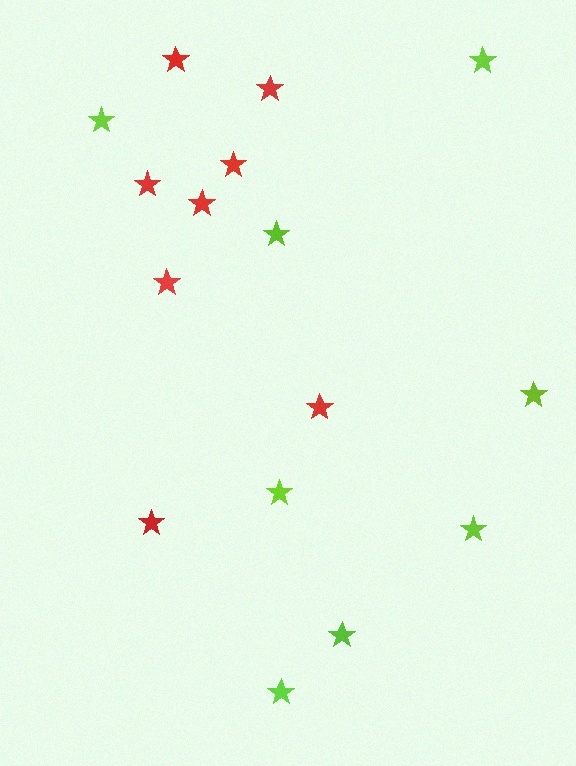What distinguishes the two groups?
There are 2 groups: one group of red stars (8) and one group of lime stars (8).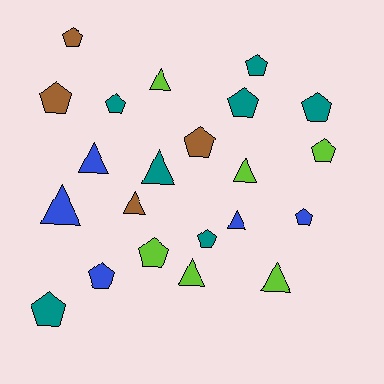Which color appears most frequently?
Teal, with 7 objects.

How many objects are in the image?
There are 22 objects.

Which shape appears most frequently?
Pentagon, with 13 objects.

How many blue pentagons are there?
There are 2 blue pentagons.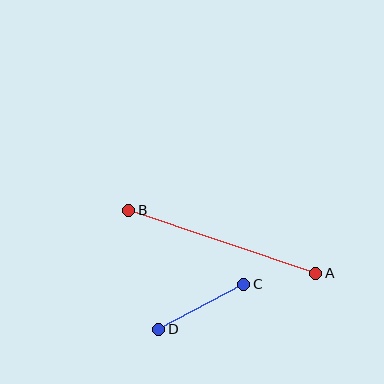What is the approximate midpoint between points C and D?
The midpoint is at approximately (201, 307) pixels.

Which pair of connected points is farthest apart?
Points A and B are farthest apart.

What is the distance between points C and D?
The distance is approximately 96 pixels.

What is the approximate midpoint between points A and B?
The midpoint is at approximately (222, 242) pixels.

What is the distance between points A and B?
The distance is approximately 197 pixels.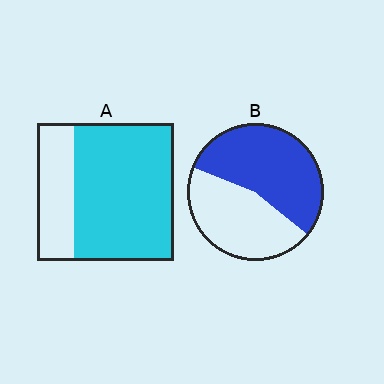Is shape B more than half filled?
Yes.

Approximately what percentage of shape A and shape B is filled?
A is approximately 75% and B is approximately 55%.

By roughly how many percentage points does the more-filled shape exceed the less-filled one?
By roughly 20 percentage points (A over B).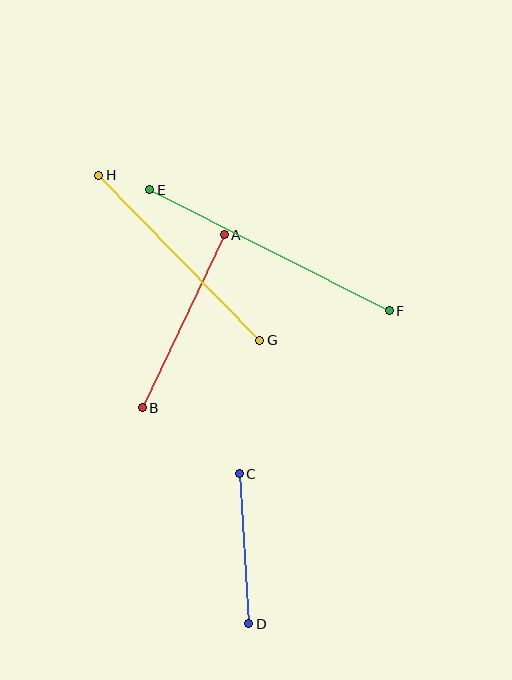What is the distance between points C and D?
The distance is approximately 150 pixels.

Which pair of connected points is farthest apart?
Points E and F are farthest apart.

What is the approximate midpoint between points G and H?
The midpoint is at approximately (179, 258) pixels.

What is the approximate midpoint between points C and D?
The midpoint is at approximately (244, 549) pixels.